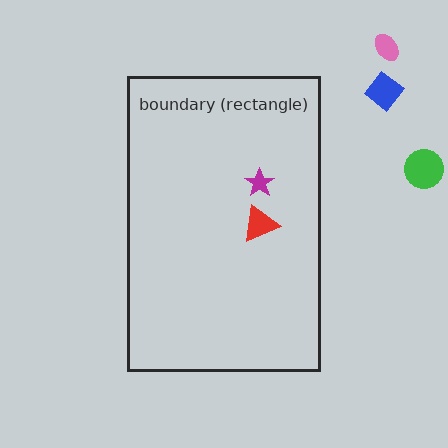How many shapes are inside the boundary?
2 inside, 3 outside.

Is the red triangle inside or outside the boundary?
Inside.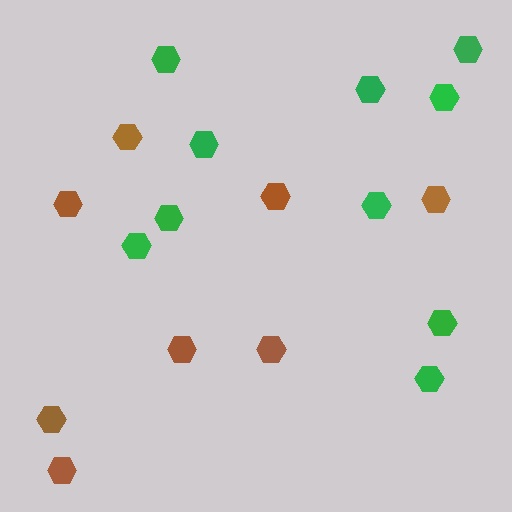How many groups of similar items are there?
There are 2 groups: one group of brown hexagons (8) and one group of green hexagons (10).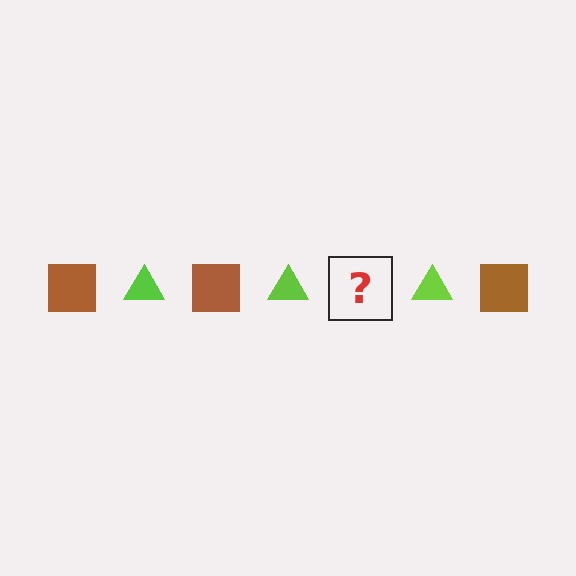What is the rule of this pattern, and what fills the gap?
The rule is that the pattern alternates between brown square and lime triangle. The gap should be filled with a brown square.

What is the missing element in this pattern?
The missing element is a brown square.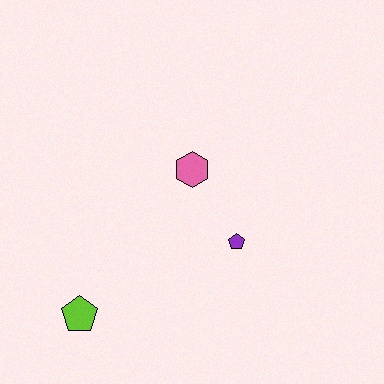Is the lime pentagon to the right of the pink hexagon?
No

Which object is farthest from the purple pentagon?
The lime pentagon is farthest from the purple pentagon.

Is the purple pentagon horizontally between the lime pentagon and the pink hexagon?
No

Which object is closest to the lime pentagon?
The purple pentagon is closest to the lime pentagon.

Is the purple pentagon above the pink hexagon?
No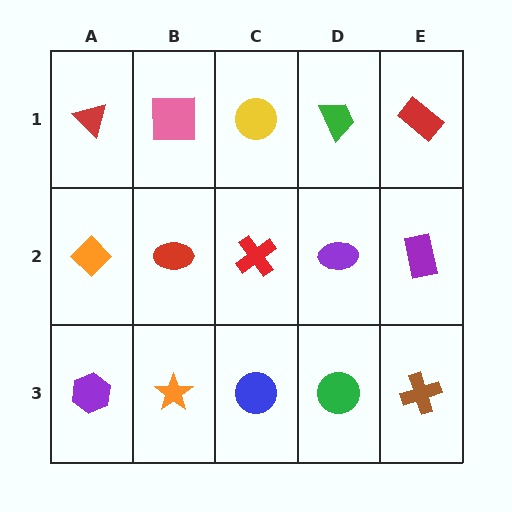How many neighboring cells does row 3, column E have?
2.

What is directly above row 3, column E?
A purple rectangle.